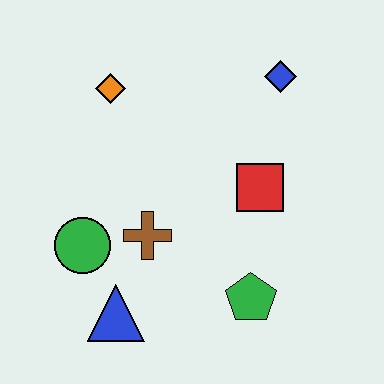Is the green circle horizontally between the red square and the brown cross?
No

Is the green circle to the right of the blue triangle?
No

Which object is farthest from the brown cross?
The blue diamond is farthest from the brown cross.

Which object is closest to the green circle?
The brown cross is closest to the green circle.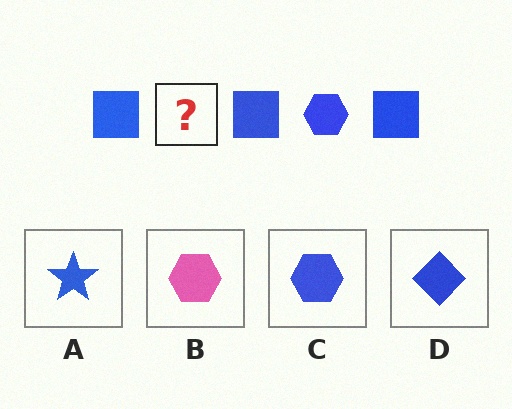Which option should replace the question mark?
Option C.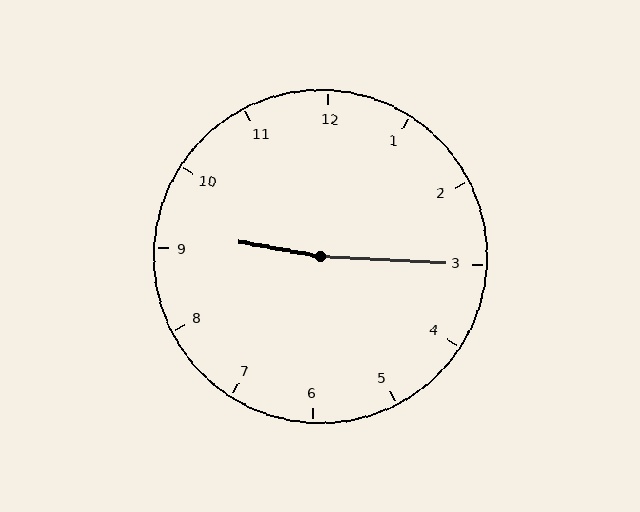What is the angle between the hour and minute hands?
Approximately 172 degrees.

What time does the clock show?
9:15.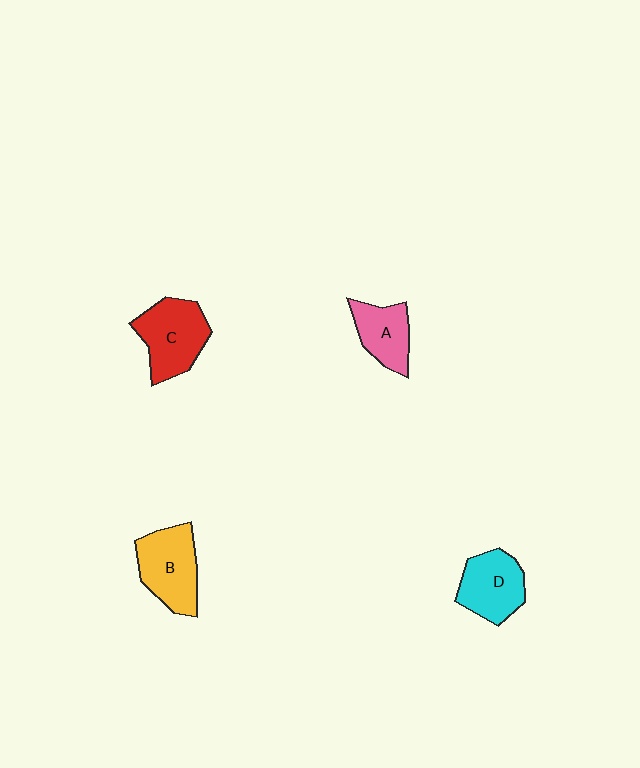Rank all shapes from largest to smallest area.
From largest to smallest: C (red), B (yellow), D (cyan), A (pink).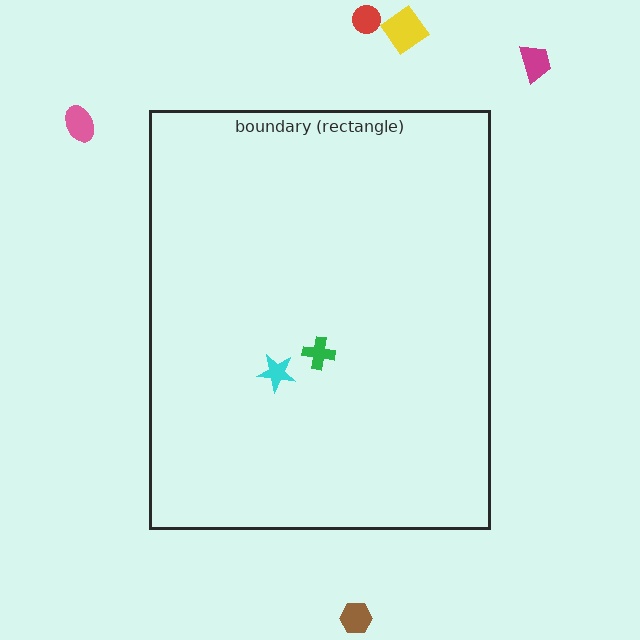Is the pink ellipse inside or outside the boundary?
Outside.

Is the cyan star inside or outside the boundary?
Inside.